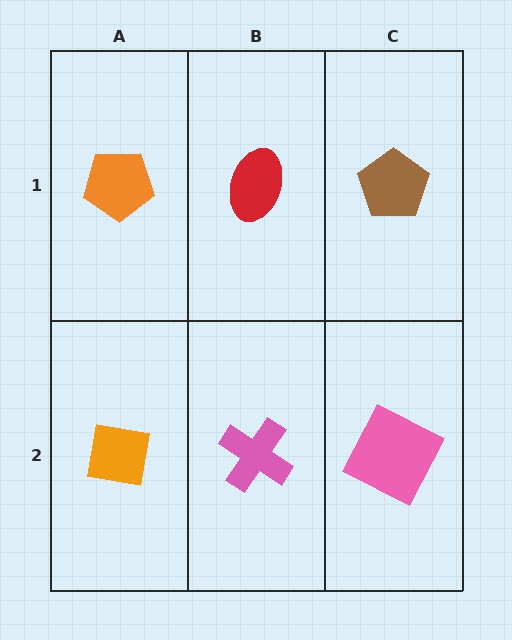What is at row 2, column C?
A pink square.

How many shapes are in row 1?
3 shapes.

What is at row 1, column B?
A red ellipse.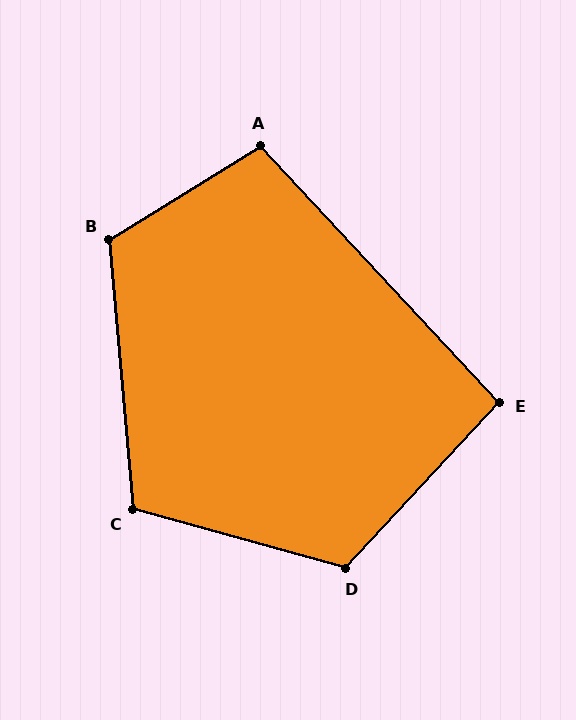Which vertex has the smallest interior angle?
E, at approximately 94 degrees.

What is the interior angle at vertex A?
Approximately 101 degrees (obtuse).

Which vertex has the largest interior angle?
D, at approximately 118 degrees.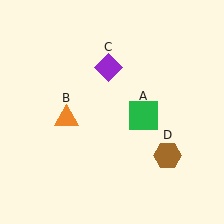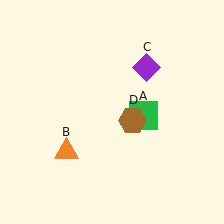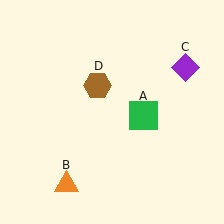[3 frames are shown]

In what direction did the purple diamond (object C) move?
The purple diamond (object C) moved right.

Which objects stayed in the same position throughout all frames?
Green square (object A) remained stationary.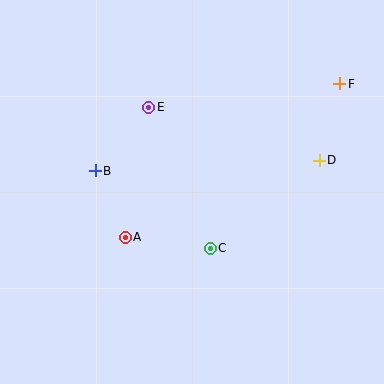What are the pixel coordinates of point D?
Point D is at (319, 160).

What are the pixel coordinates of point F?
Point F is at (340, 84).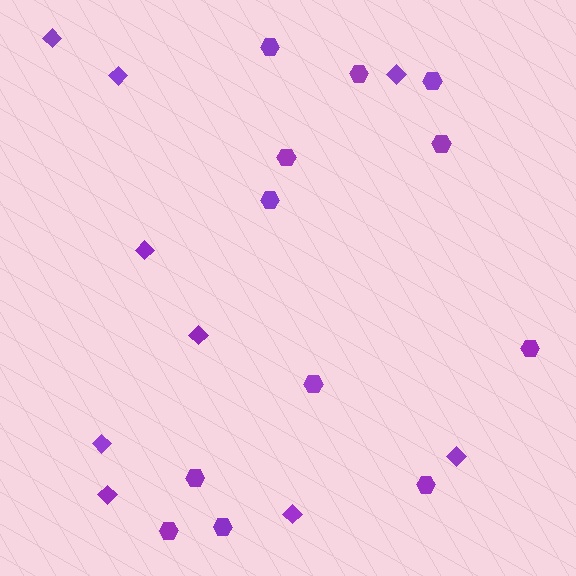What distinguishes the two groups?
There are 2 groups: one group of hexagons (12) and one group of diamonds (9).